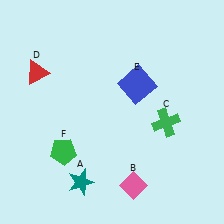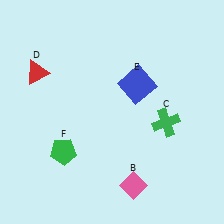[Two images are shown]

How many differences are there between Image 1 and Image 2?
There is 1 difference between the two images.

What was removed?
The teal star (A) was removed in Image 2.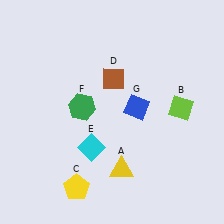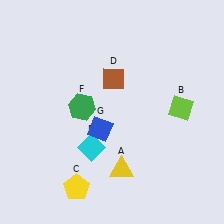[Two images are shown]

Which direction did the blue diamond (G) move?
The blue diamond (G) moved left.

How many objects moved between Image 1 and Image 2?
1 object moved between the two images.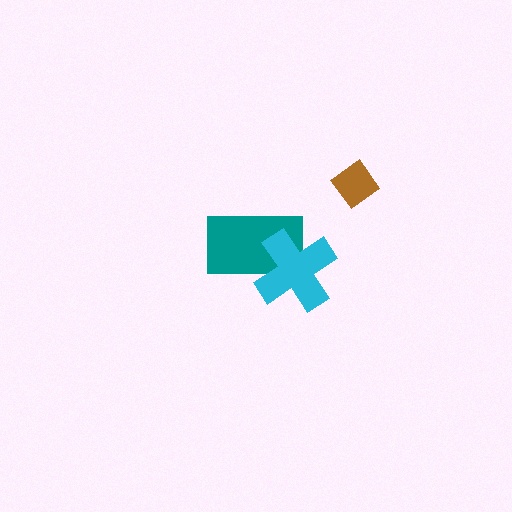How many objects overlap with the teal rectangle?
1 object overlaps with the teal rectangle.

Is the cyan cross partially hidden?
No, no other shape covers it.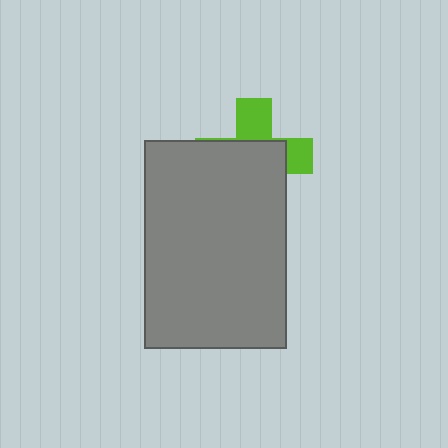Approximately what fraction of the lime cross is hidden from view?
Roughly 64% of the lime cross is hidden behind the gray rectangle.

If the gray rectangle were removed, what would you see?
You would see the complete lime cross.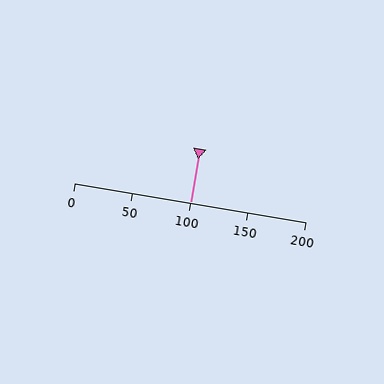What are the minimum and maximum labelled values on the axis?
The axis runs from 0 to 200.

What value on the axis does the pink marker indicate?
The marker indicates approximately 100.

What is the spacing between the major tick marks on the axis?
The major ticks are spaced 50 apart.